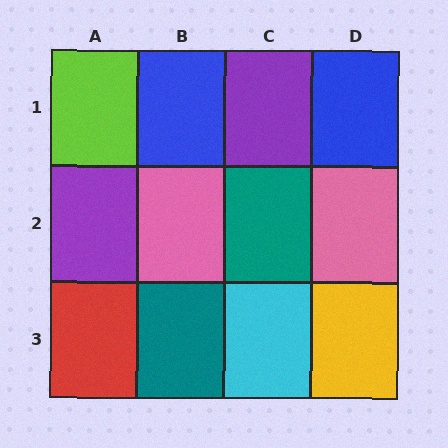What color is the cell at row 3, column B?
Teal.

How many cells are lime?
1 cell is lime.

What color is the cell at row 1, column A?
Lime.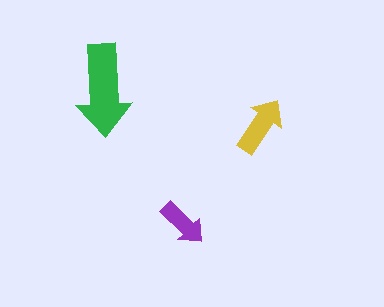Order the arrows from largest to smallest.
the green one, the yellow one, the purple one.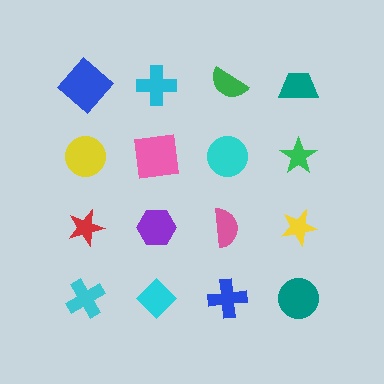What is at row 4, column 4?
A teal circle.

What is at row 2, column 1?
A yellow circle.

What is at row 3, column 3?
A pink semicircle.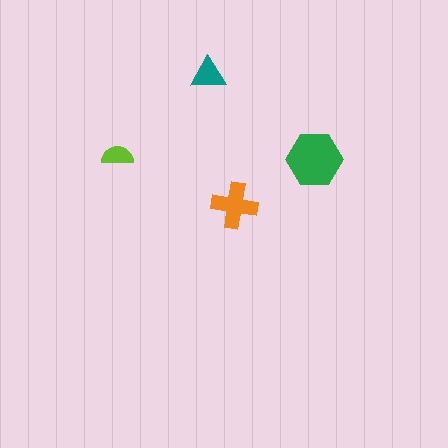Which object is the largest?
The green hexagon.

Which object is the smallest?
The lime semicircle.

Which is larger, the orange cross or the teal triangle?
The orange cross.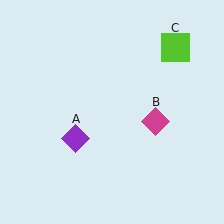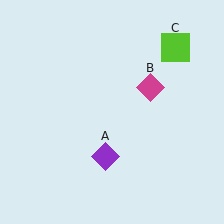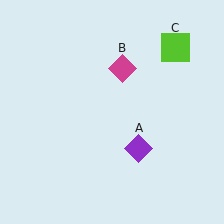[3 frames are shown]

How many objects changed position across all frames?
2 objects changed position: purple diamond (object A), magenta diamond (object B).